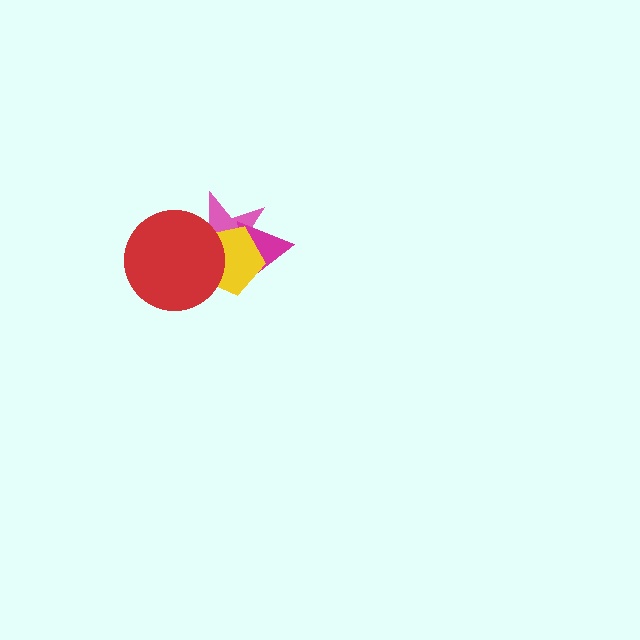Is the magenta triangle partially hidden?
Yes, it is partially covered by another shape.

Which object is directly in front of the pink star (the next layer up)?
The magenta triangle is directly in front of the pink star.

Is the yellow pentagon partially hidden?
Yes, it is partially covered by another shape.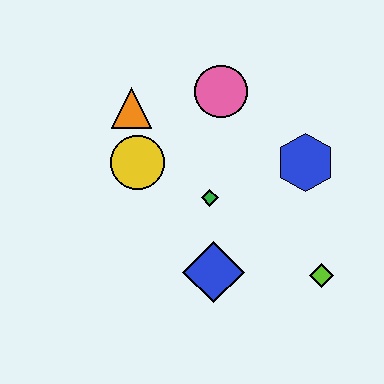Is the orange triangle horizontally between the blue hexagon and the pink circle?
No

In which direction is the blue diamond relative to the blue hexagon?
The blue diamond is below the blue hexagon.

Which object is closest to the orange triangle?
The yellow circle is closest to the orange triangle.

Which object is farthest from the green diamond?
The lime diamond is farthest from the green diamond.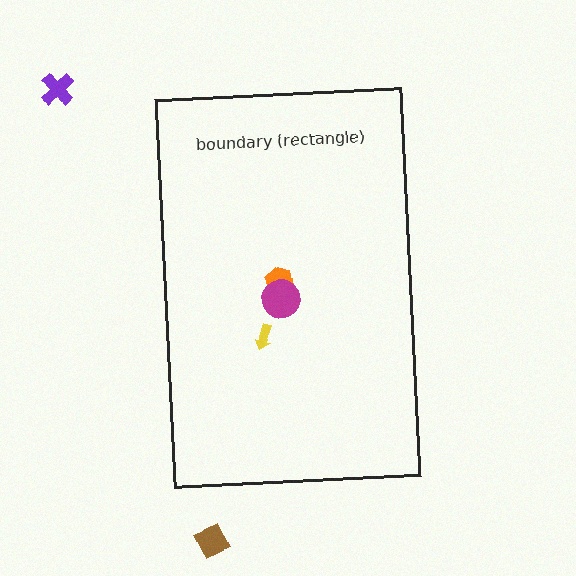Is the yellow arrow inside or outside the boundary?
Inside.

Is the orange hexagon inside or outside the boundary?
Inside.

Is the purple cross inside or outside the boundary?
Outside.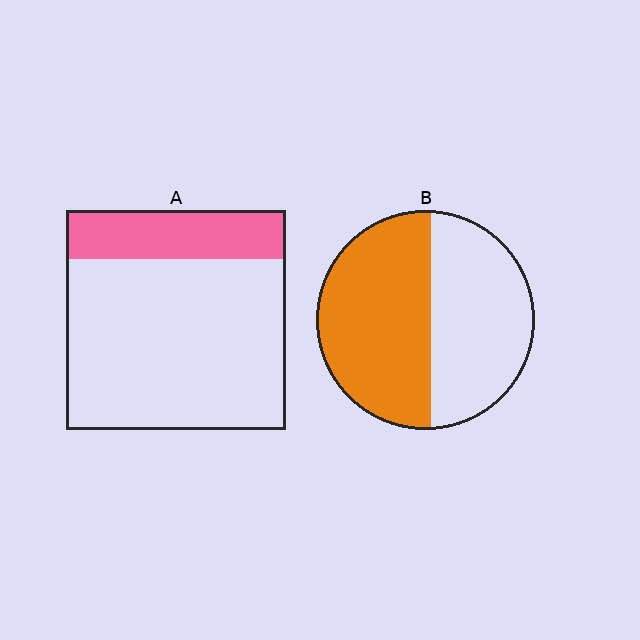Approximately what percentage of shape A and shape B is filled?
A is approximately 20% and B is approximately 55%.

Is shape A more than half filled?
No.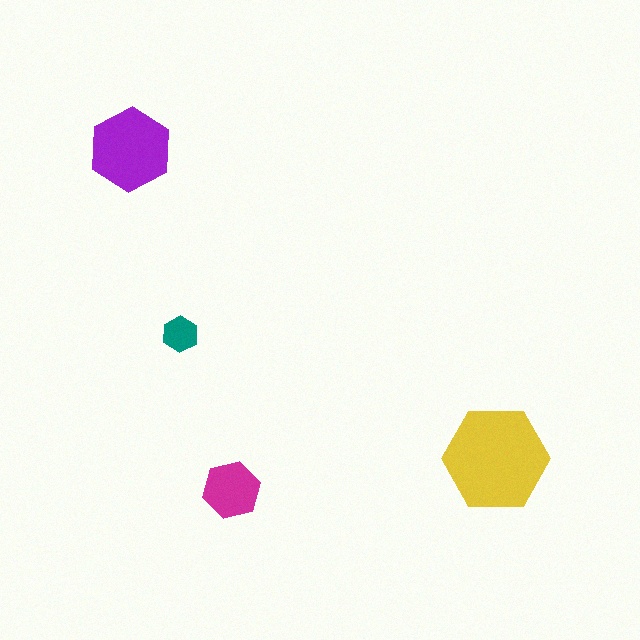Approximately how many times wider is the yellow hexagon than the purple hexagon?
About 1.5 times wider.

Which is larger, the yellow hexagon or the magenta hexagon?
The yellow one.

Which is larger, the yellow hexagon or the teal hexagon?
The yellow one.